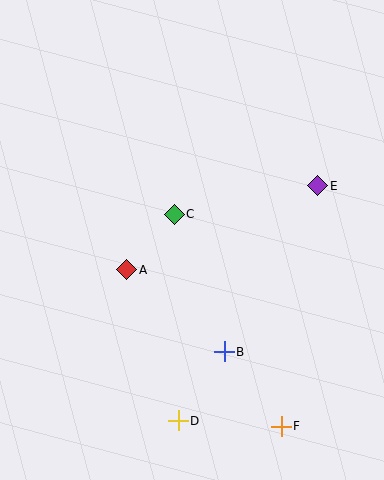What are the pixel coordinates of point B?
Point B is at (224, 352).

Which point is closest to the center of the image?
Point C at (174, 214) is closest to the center.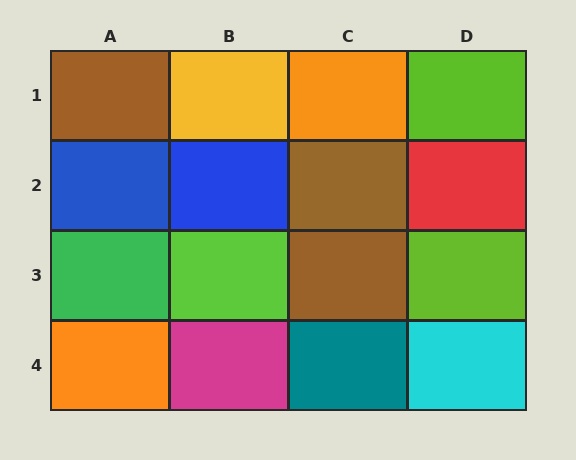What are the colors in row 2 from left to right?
Blue, blue, brown, red.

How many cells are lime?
3 cells are lime.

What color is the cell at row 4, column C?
Teal.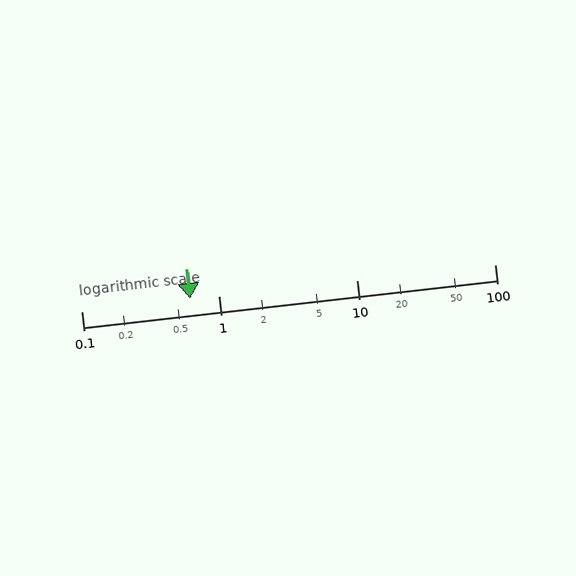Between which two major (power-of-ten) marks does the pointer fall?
The pointer is between 0.1 and 1.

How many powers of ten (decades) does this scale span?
The scale spans 3 decades, from 0.1 to 100.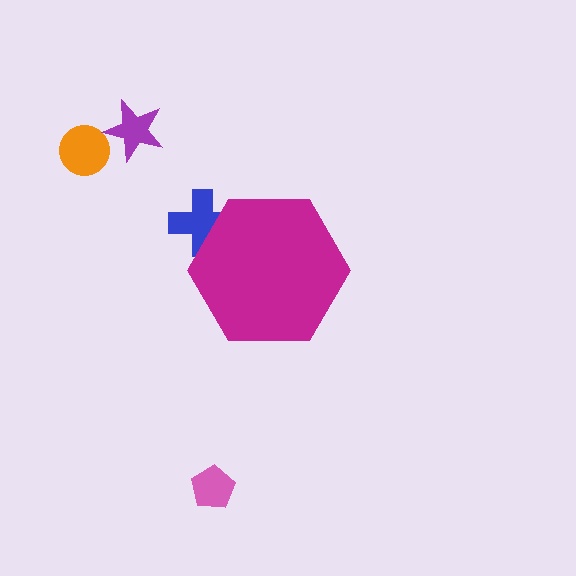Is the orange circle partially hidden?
No, the orange circle is fully visible.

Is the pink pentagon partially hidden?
No, the pink pentagon is fully visible.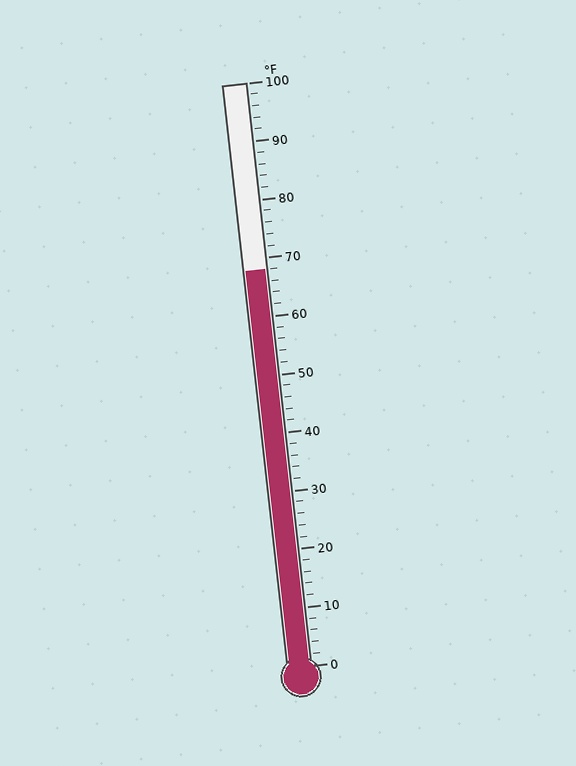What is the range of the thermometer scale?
The thermometer scale ranges from 0°F to 100°F.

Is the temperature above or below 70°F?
The temperature is below 70°F.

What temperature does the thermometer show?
The thermometer shows approximately 68°F.